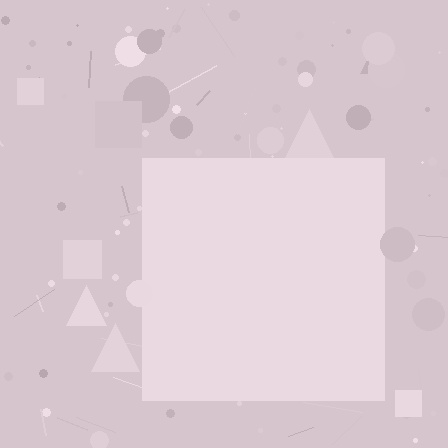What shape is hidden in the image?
A square is hidden in the image.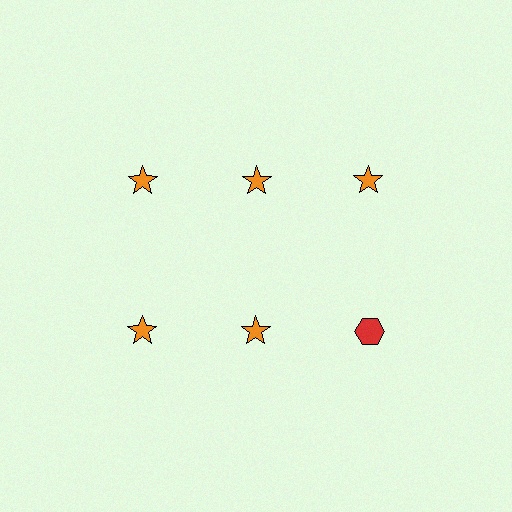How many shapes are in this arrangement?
There are 6 shapes arranged in a grid pattern.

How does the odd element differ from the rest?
It differs in both color (red instead of orange) and shape (hexagon instead of star).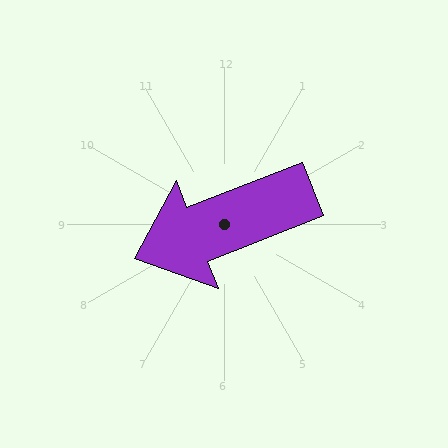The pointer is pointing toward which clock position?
Roughly 8 o'clock.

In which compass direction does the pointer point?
West.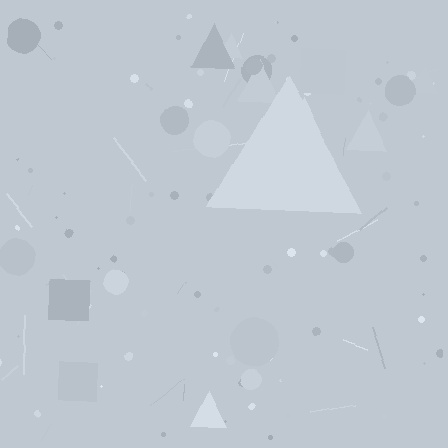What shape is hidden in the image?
A triangle is hidden in the image.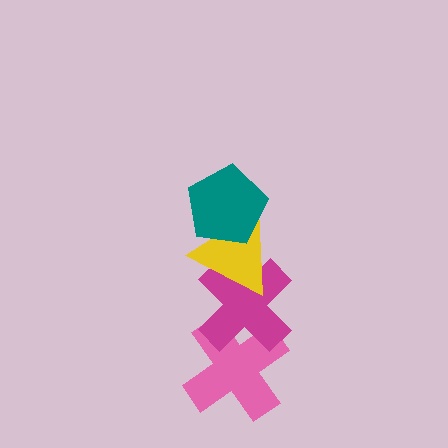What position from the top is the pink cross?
The pink cross is 4th from the top.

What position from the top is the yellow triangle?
The yellow triangle is 2nd from the top.